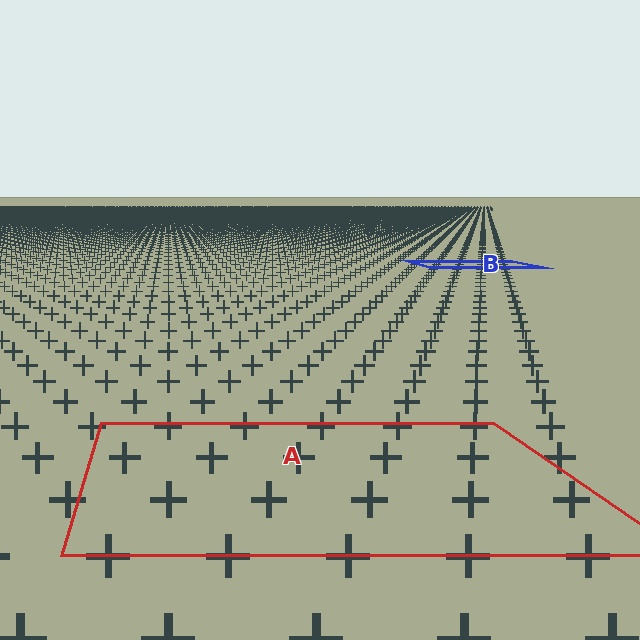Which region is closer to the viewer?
Region A is closer. The texture elements there are larger and more spread out.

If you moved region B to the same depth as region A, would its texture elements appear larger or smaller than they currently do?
They would appear larger. At a closer depth, the same texture elements are projected at a bigger on-screen size.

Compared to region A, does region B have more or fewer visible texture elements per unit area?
Region B has more texture elements per unit area — they are packed more densely because it is farther away.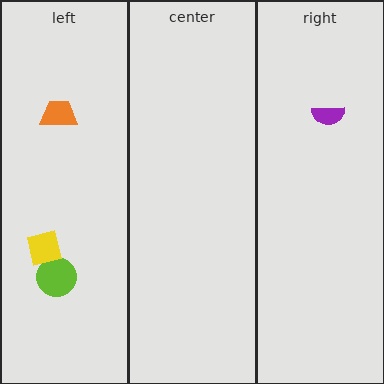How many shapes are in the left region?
3.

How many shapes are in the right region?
1.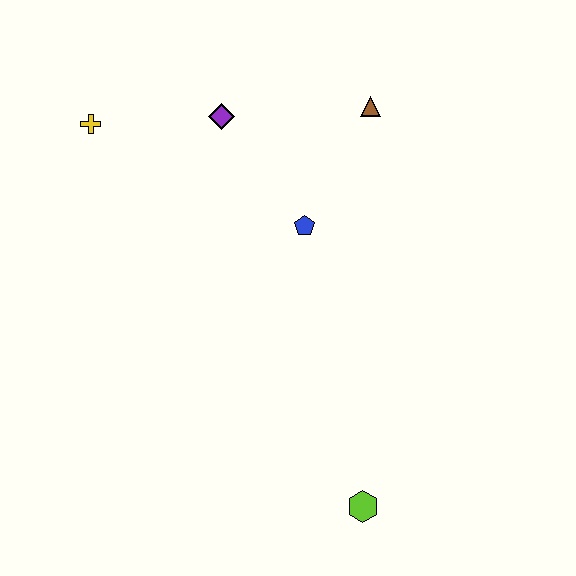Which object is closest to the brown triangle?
The blue pentagon is closest to the brown triangle.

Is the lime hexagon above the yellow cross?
No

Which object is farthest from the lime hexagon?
The yellow cross is farthest from the lime hexagon.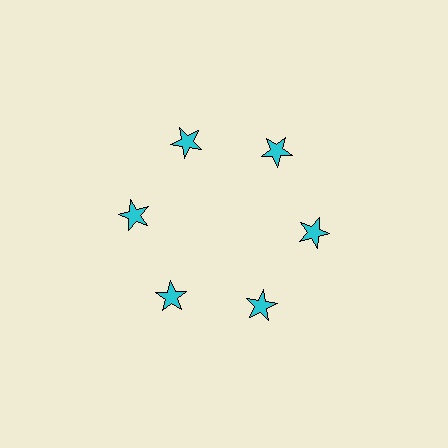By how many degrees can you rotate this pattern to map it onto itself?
The pattern maps onto itself every 60 degrees of rotation.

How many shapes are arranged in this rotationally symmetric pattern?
There are 6 shapes, arranged in 6 groups of 1.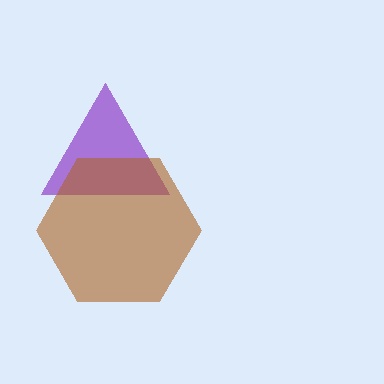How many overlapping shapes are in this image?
There are 2 overlapping shapes in the image.